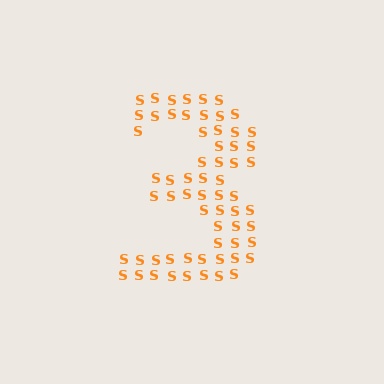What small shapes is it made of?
It is made of small letter S's.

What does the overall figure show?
The overall figure shows the digit 3.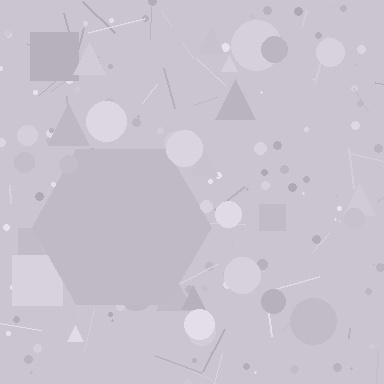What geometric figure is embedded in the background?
A hexagon is embedded in the background.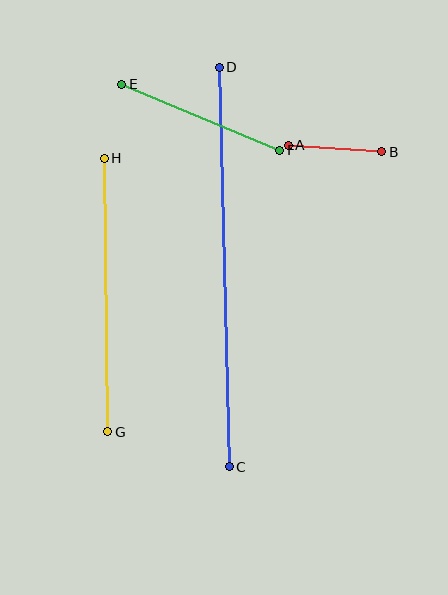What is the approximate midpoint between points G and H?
The midpoint is at approximately (106, 295) pixels.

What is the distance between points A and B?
The distance is approximately 94 pixels.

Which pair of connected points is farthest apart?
Points C and D are farthest apart.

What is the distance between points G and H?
The distance is approximately 273 pixels.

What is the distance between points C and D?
The distance is approximately 399 pixels.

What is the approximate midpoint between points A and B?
The midpoint is at approximately (335, 149) pixels.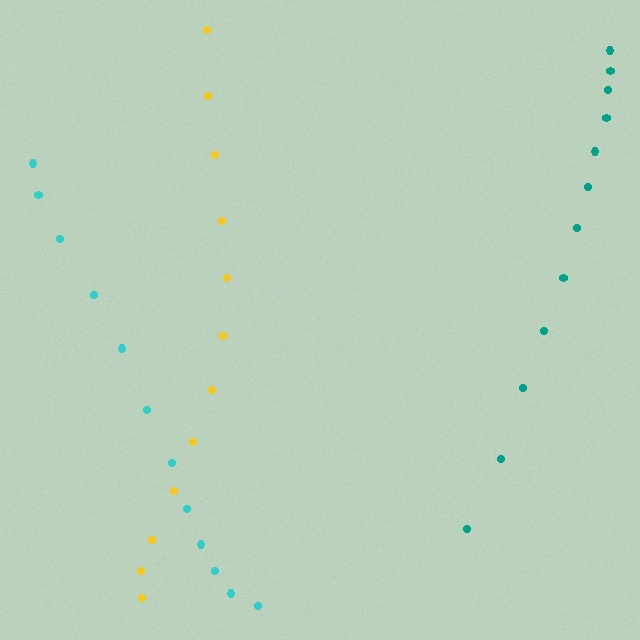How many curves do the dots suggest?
There are 3 distinct paths.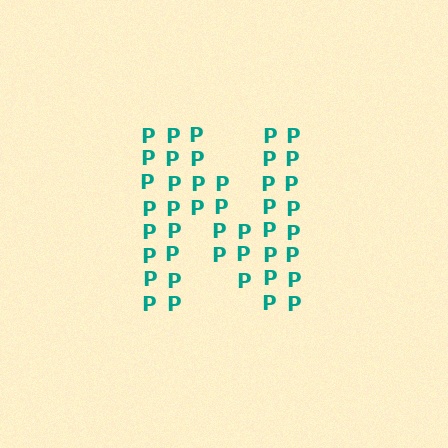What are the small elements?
The small elements are letter P's.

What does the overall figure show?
The overall figure shows the letter N.